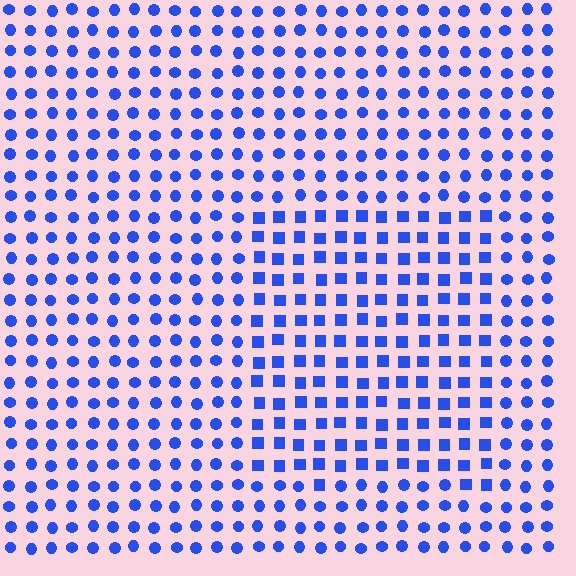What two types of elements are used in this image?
The image uses squares inside the rectangle region and circles outside it.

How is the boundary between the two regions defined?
The boundary is defined by a change in element shape: squares inside vs. circles outside. All elements share the same color and spacing.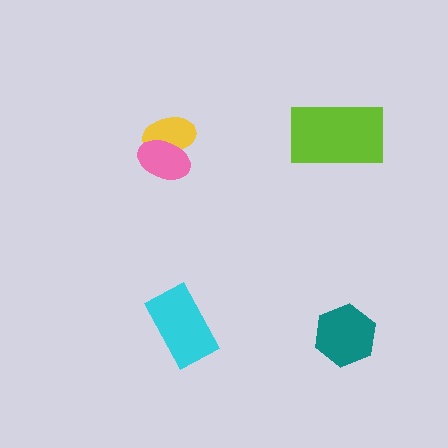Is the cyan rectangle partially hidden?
No, no other shape covers it.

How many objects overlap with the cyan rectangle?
0 objects overlap with the cyan rectangle.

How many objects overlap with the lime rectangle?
0 objects overlap with the lime rectangle.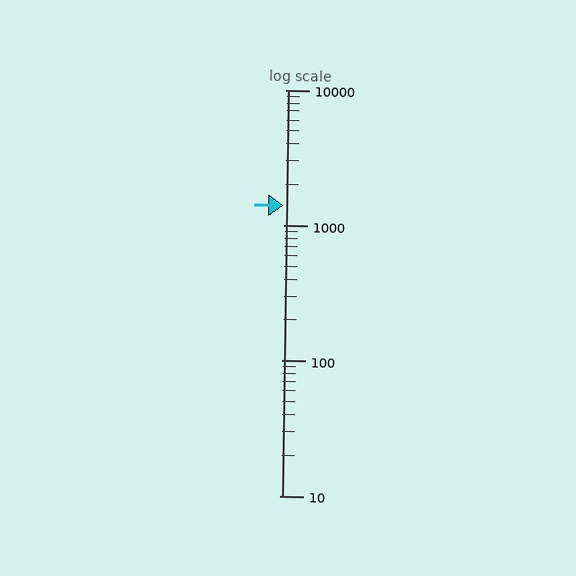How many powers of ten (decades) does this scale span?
The scale spans 3 decades, from 10 to 10000.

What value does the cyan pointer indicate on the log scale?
The pointer indicates approximately 1400.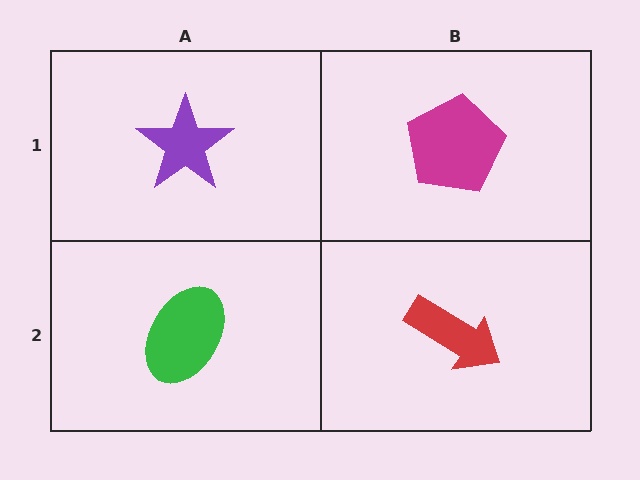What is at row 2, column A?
A green ellipse.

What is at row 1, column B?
A magenta pentagon.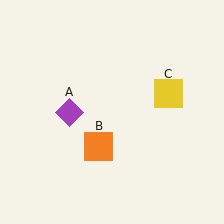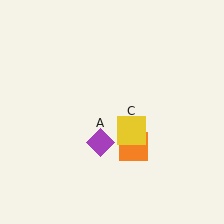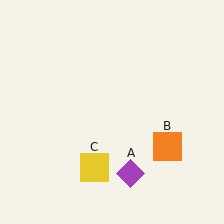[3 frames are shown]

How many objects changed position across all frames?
3 objects changed position: purple diamond (object A), orange square (object B), yellow square (object C).